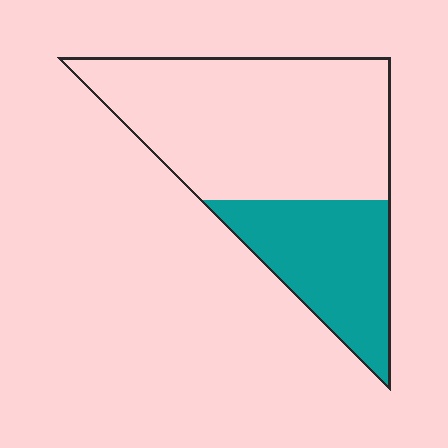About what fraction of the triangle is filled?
About one third (1/3).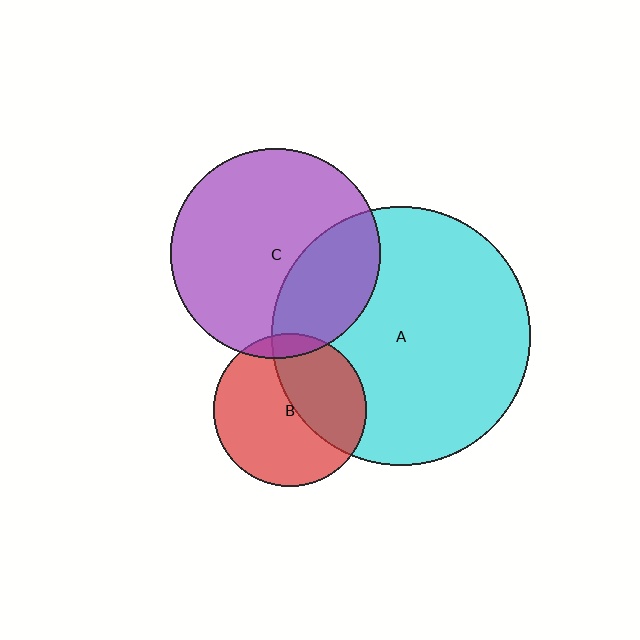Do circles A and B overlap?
Yes.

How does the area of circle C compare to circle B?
Approximately 1.9 times.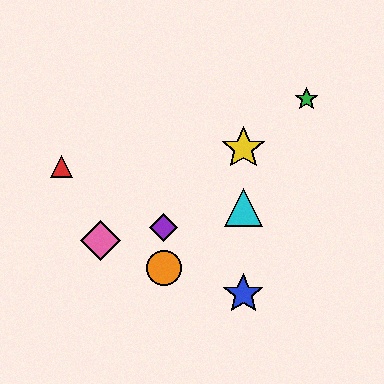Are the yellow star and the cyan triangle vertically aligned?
Yes, both are at x≈243.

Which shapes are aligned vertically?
The blue star, the yellow star, the cyan triangle are aligned vertically.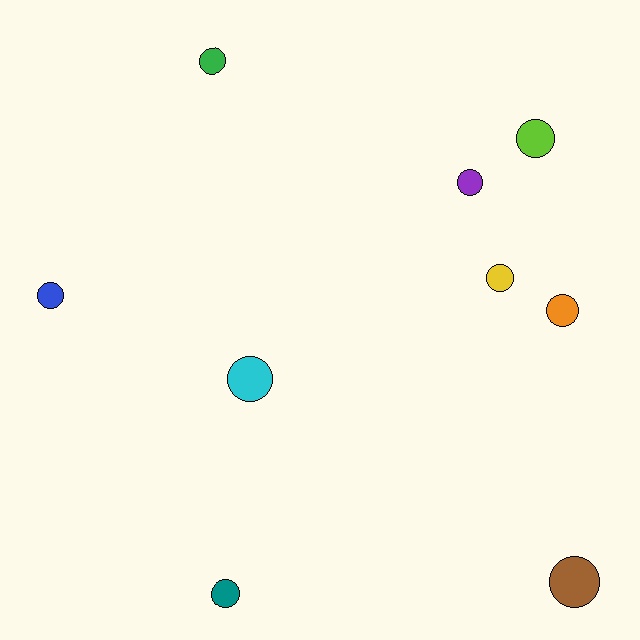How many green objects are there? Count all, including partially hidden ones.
There is 1 green object.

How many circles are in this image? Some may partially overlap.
There are 9 circles.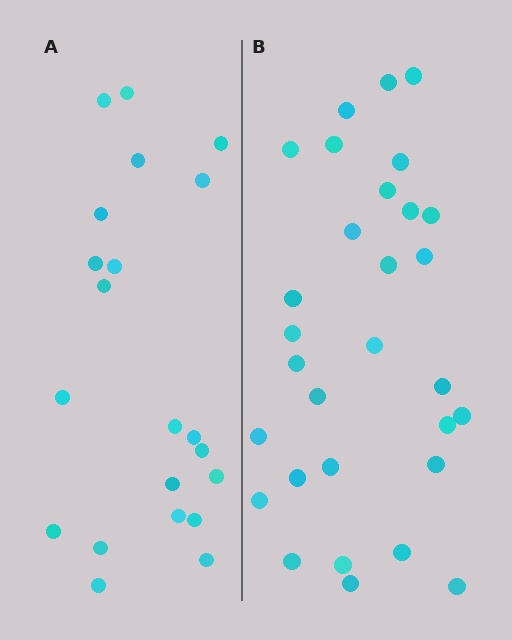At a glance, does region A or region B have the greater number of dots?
Region B (the right region) has more dots.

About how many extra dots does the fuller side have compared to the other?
Region B has roughly 8 or so more dots than region A.